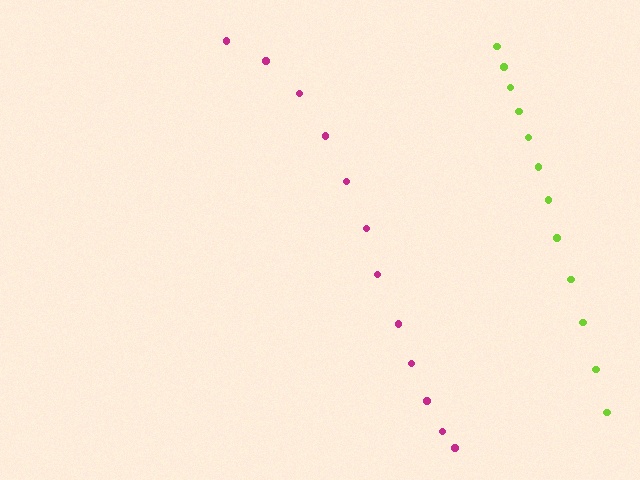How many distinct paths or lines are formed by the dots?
There are 2 distinct paths.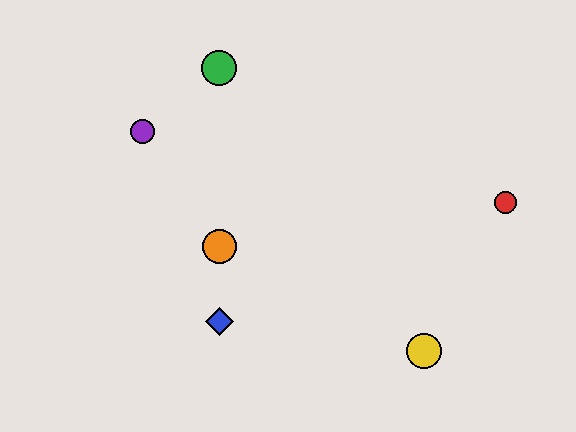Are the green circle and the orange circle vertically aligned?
Yes, both are at x≈219.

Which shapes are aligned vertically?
The blue diamond, the green circle, the orange circle are aligned vertically.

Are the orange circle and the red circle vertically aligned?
No, the orange circle is at x≈219 and the red circle is at x≈505.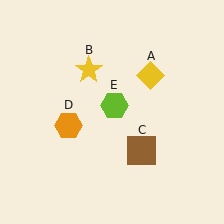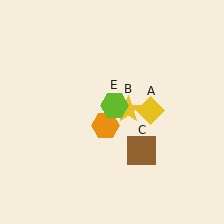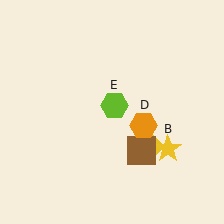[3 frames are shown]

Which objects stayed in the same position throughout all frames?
Brown square (object C) and lime hexagon (object E) remained stationary.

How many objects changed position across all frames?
3 objects changed position: yellow diamond (object A), yellow star (object B), orange hexagon (object D).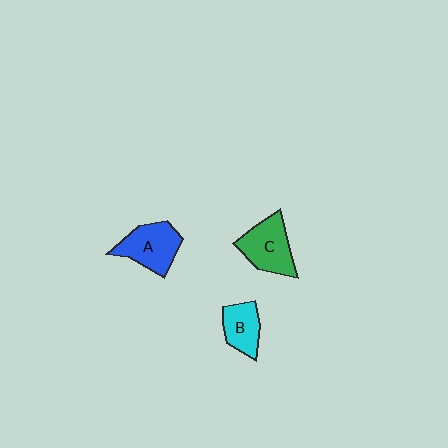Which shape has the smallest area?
Shape B (cyan).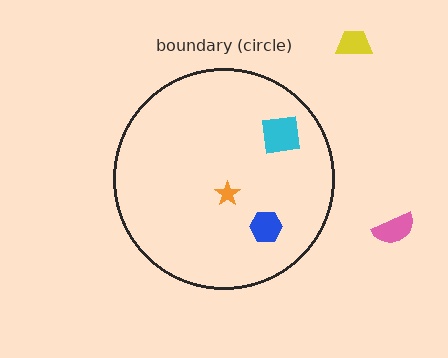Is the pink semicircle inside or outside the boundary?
Outside.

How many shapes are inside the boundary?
3 inside, 2 outside.